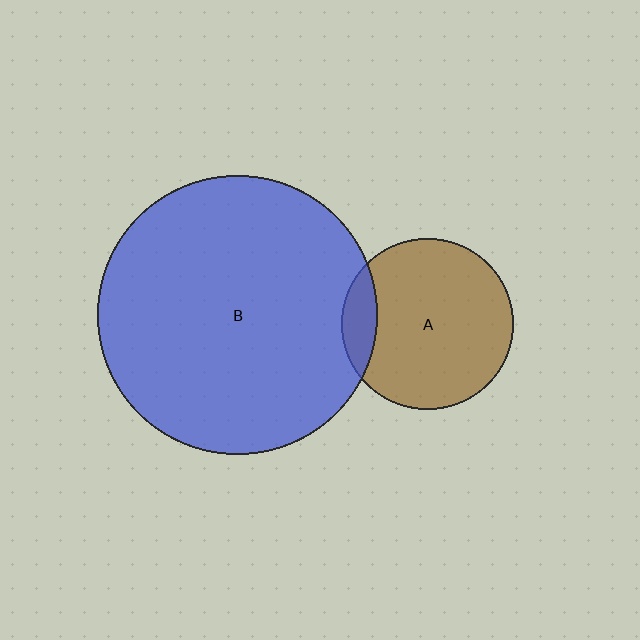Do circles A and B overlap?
Yes.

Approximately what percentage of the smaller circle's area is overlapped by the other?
Approximately 10%.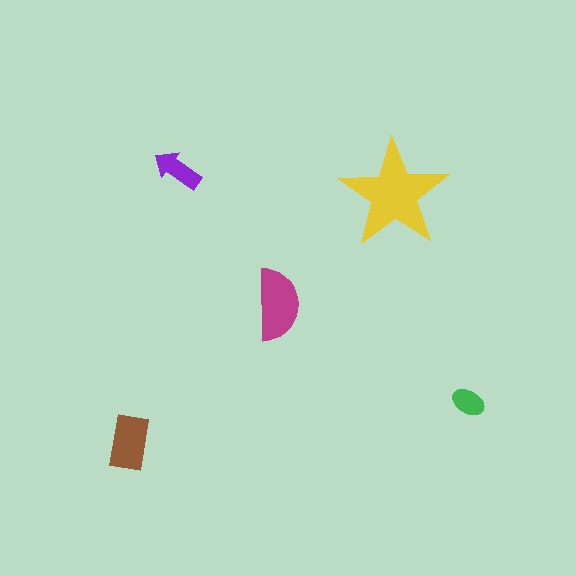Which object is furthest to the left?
The brown rectangle is leftmost.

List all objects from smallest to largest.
The green ellipse, the purple arrow, the brown rectangle, the magenta semicircle, the yellow star.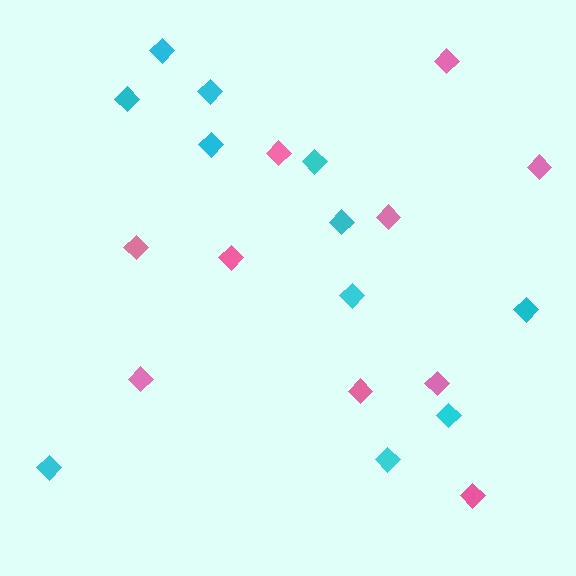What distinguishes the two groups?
There are 2 groups: one group of pink diamonds (10) and one group of cyan diamonds (11).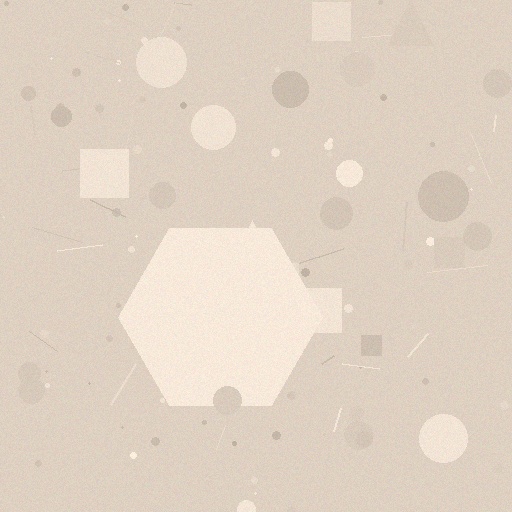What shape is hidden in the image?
A hexagon is hidden in the image.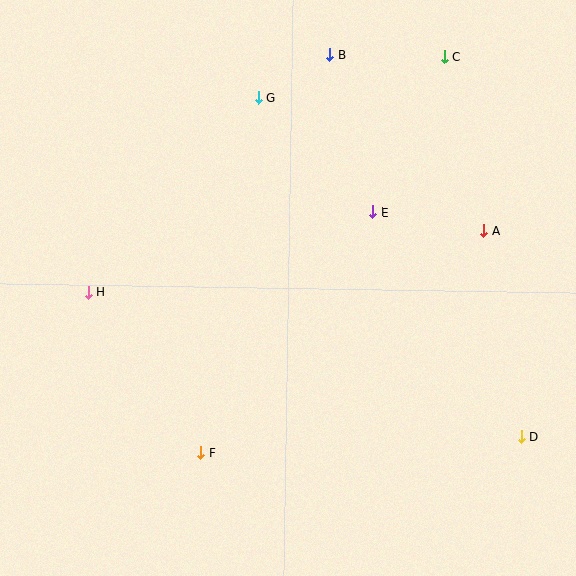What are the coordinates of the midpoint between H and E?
The midpoint between H and E is at (231, 252).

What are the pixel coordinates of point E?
Point E is at (373, 212).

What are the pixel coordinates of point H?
Point H is at (88, 292).